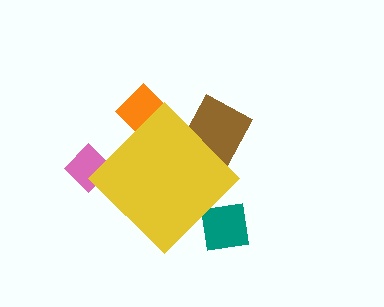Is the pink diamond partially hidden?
Yes, the pink diamond is partially hidden behind the yellow diamond.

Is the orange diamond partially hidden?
Yes, the orange diamond is partially hidden behind the yellow diamond.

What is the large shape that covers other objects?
A yellow diamond.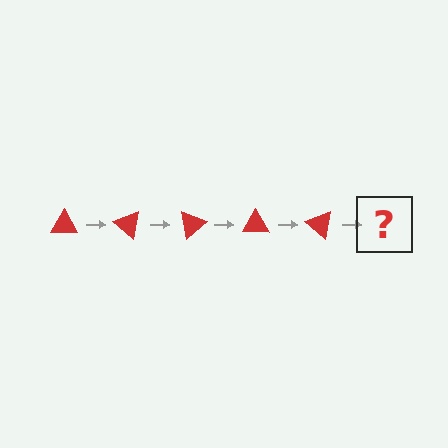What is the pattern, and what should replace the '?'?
The pattern is that the triangle rotates 40 degrees each step. The '?' should be a red triangle rotated 200 degrees.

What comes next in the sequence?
The next element should be a red triangle rotated 200 degrees.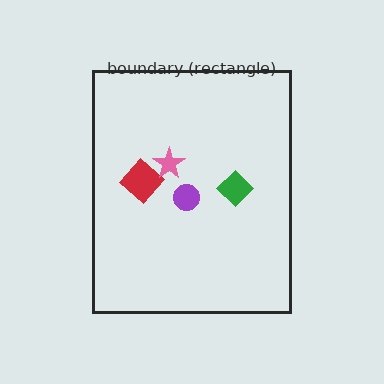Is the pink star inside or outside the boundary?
Inside.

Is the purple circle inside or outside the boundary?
Inside.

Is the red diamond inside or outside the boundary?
Inside.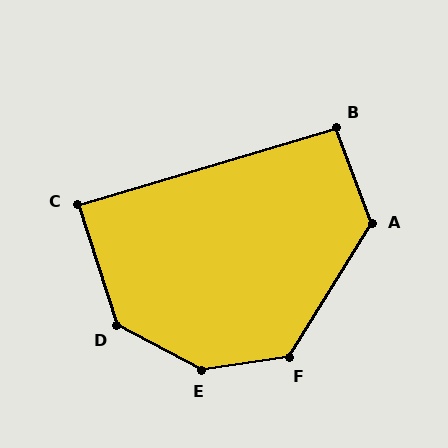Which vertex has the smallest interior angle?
C, at approximately 89 degrees.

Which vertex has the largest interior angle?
E, at approximately 144 degrees.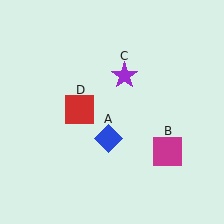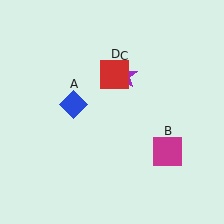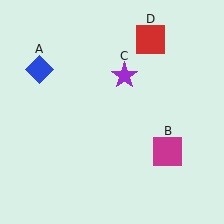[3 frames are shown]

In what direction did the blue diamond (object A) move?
The blue diamond (object A) moved up and to the left.